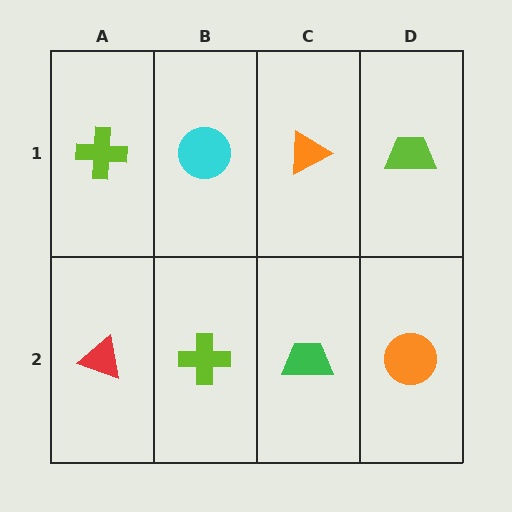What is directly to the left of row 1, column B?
A lime cross.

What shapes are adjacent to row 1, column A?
A red triangle (row 2, column A), a cyan circle (row 1, column B).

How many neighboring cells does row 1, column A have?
2.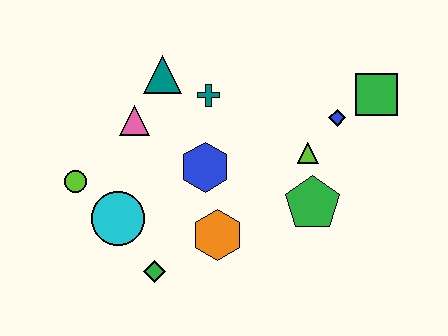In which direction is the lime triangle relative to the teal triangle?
The lime triangle is to the right of the teal triangle.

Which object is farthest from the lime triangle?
The lime circle is farthest from the lime triangle.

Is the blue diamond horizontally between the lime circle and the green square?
Yes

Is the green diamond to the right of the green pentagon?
No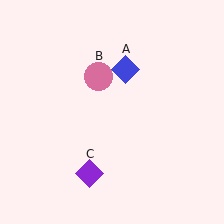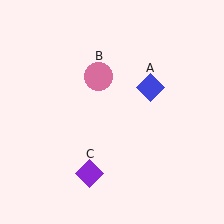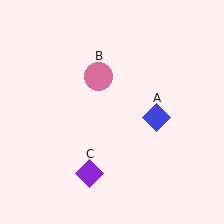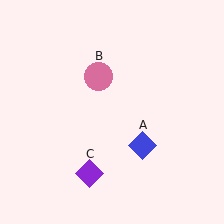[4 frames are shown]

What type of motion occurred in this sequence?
The blue diamond (object A) rotated clockwise around the center of the scene.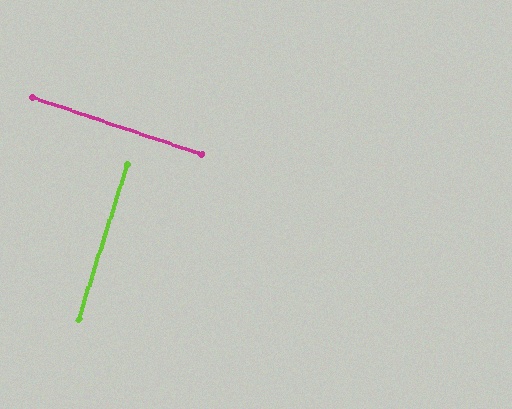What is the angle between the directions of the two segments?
Approximately 89 degrees.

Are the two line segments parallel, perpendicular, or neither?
Perpendicular — they meet at approximately 89°.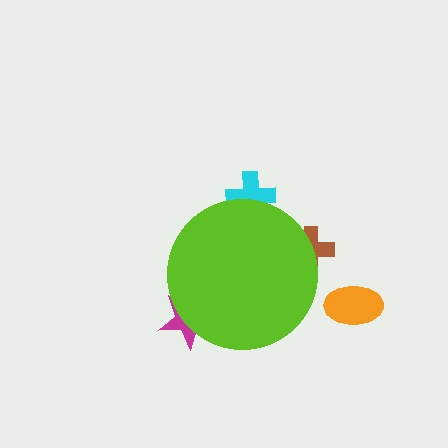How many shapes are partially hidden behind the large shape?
3 shapes are partially hidden.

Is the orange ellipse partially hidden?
No, the orange ellipse is fully visible.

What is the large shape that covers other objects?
A lime circle.